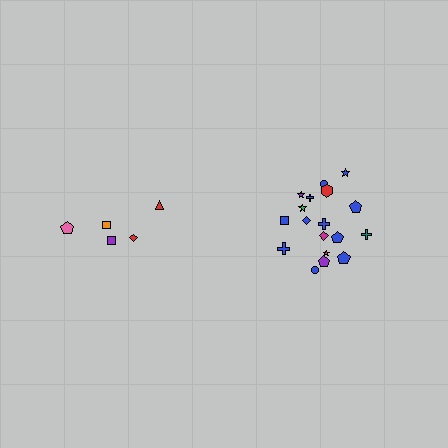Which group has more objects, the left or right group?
The right group.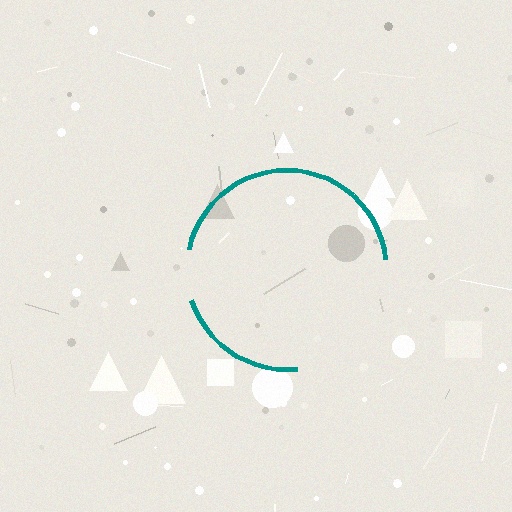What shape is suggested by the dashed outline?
The dashed outline suggests a circle.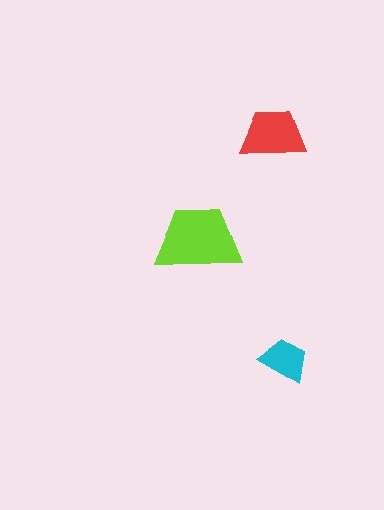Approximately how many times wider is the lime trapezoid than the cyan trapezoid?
About 1.5 times wider.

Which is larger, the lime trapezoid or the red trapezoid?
The lime one.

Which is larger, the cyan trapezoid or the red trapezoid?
The red one.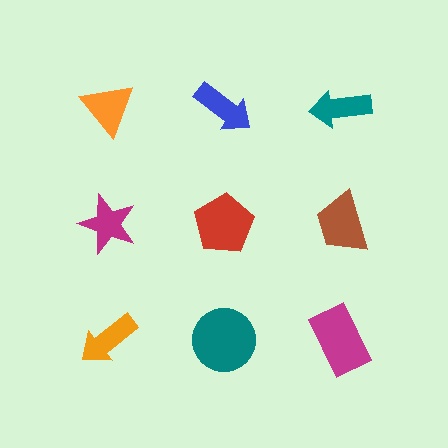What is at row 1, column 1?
An orange triangle.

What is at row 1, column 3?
A teal arrow.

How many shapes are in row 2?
3 shapes.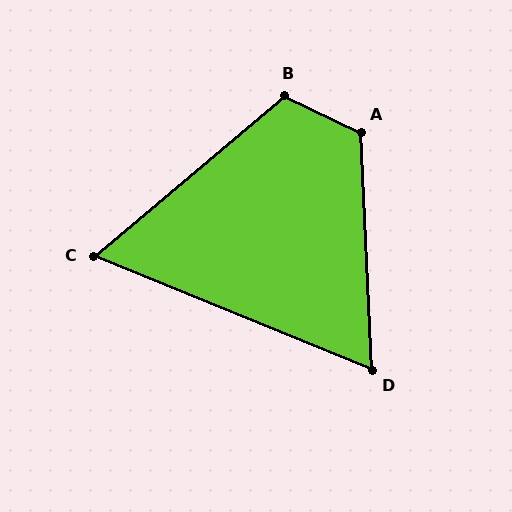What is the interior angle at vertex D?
Approximately 65 degrees (acute).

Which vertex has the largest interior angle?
A, at approximately 118 degrees.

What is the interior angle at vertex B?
Approximately 115 degrees (obtuse).